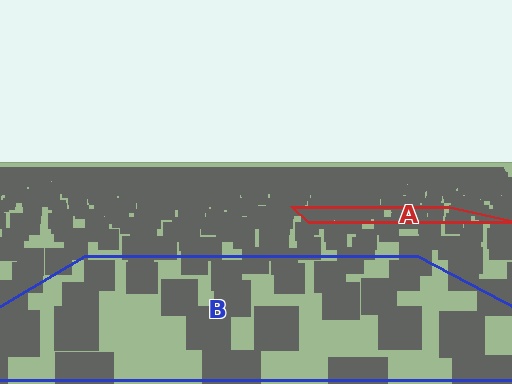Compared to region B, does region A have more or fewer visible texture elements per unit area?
Region A has more texture elements per unit area — they are packed more densely because it is farther away.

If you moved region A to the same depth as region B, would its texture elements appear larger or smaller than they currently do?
They would appear larger. At a closer depth, the same texture elements are projected at a bigger on-screen size.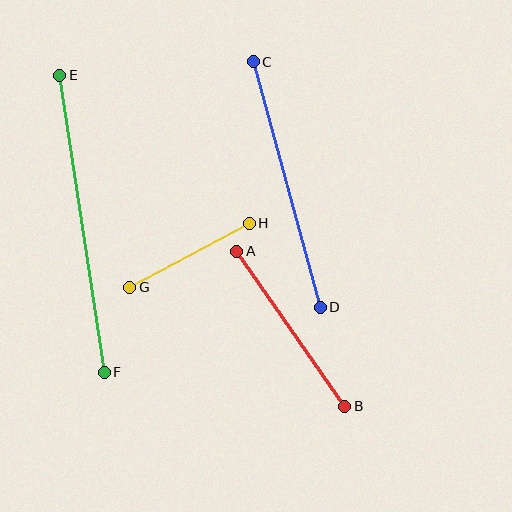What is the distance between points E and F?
The distance is approximately 301 pixels.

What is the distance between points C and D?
The distance is approximately 254 pixels.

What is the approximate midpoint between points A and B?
The midpoint is at approximately (291, 329) pixels.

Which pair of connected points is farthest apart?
Points E and F are farthest apart.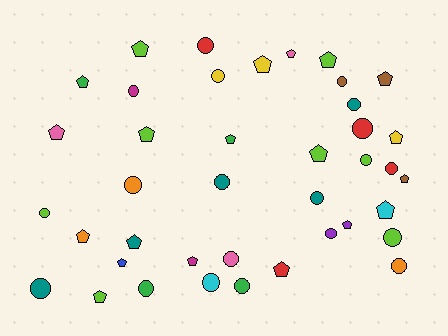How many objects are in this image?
There are 40 objects.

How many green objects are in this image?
There are 4 green objects.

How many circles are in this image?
There are 20 circles.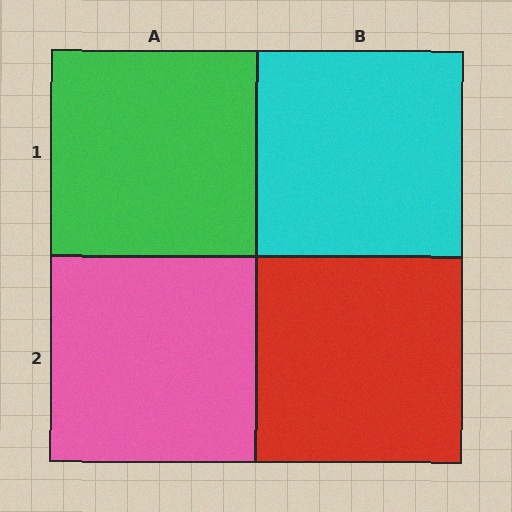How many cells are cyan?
1 cell is cyan.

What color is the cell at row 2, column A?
Pink.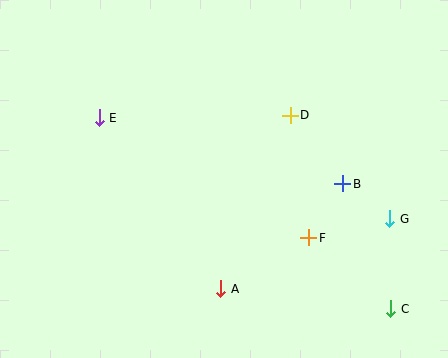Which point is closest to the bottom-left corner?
Point A is closest to the bottom-left corner.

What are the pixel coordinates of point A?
Point A is at (221, 289).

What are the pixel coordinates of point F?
Point F is at (309, 238).